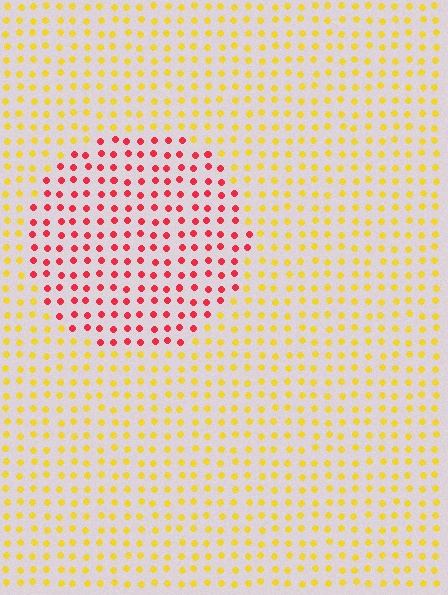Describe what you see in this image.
The image is filled with small yellow elements in a uniform arrangement. A circle-shaped region is visible where the elements are tinted to a slightly different hue, forming a subtle color boundary.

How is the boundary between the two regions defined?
The boundary is defined purely by a slight shift in hue (about 60 degrees). Spacing, size, and orientation are identical on both sides.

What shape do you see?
I see a circle.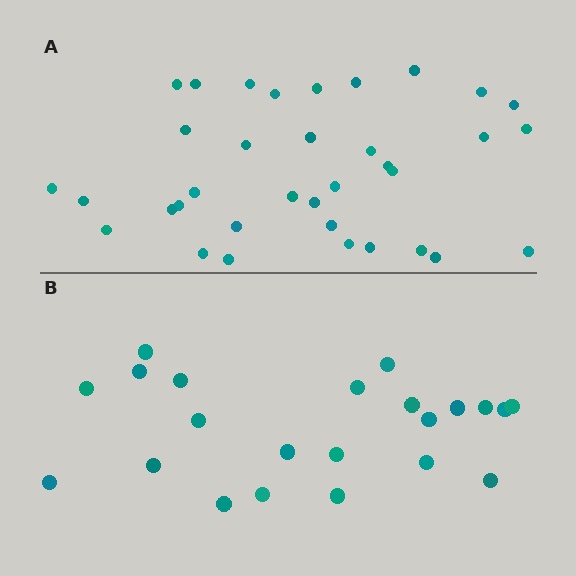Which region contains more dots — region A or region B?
Region A (the top region) has more dots.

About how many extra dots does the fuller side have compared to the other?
Region A has approximately 15 more dots than region B.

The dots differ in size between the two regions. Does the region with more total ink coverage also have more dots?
No. Region B has more total ink coverage because its dots are larger, but region A actually contains more individual dots. Total area can be misleading — the number of items is what matters here.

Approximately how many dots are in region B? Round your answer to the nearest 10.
About 20 dots. (The exact count is 22, which rounds to 20.)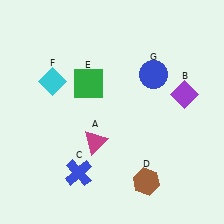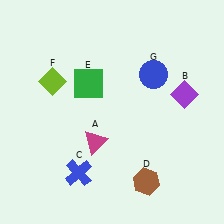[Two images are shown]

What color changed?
The diamond (F) changed from cyan in Image 1 to lime in Image 2.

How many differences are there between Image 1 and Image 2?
There is 1 difference between the two images.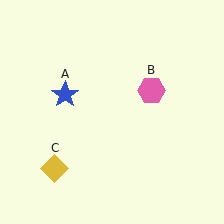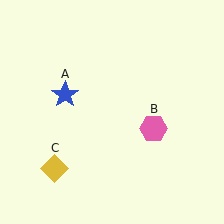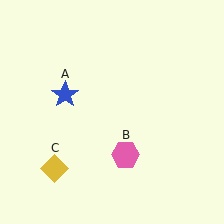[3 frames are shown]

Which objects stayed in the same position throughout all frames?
Blue star (object A) and yellow diamond (object C) remained stationary.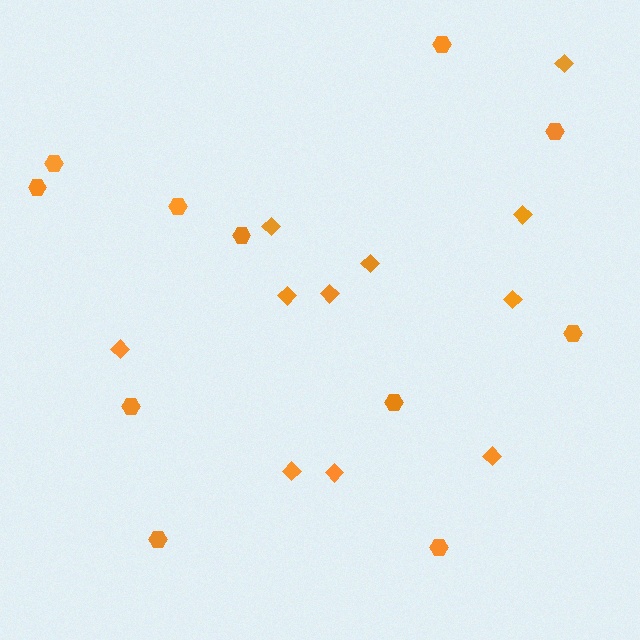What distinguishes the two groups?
There are 2 groups: one group of hexagons (11) and one group of diamonds (11).